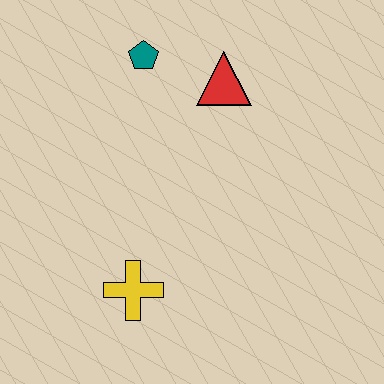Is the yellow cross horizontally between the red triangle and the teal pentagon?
No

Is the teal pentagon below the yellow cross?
No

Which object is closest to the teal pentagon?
The red triangle is closest to the teal pentagon.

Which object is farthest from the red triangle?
The yellow cross is farthest from the red triangle.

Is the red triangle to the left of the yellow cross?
No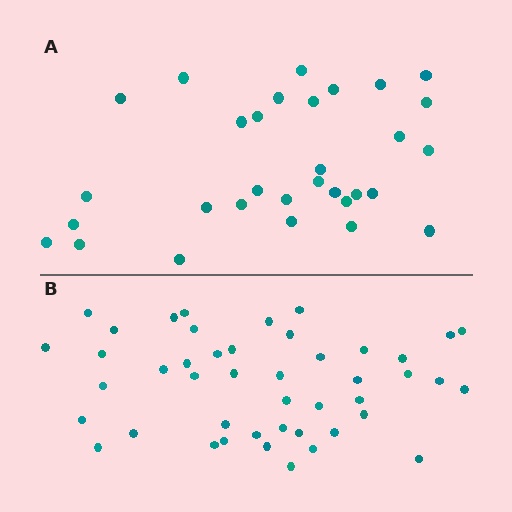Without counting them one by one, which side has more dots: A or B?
Region B (the bottom region) has more dots.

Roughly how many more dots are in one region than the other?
Region B has approximately 15 more dots than region A.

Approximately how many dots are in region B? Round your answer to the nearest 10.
About 40 dots. (The exact count is 45, which rounds to 40.)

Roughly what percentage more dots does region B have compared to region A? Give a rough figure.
About 45% more.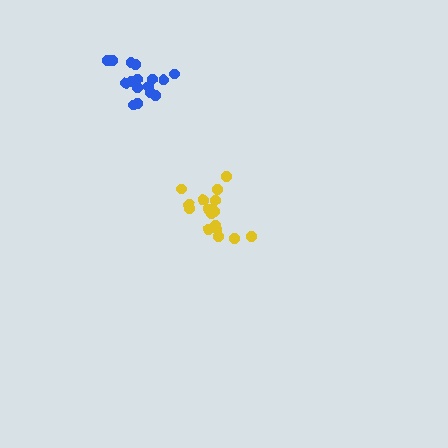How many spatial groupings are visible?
There are 2 spatial groupings.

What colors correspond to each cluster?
The clusters are colored: yellow, blue.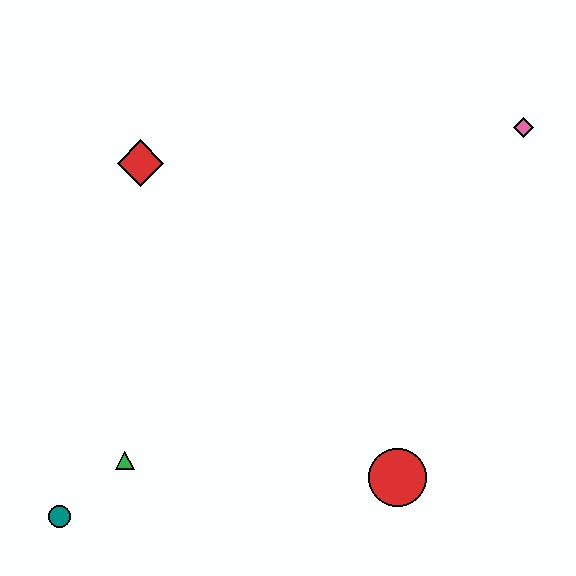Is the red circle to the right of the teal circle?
Yes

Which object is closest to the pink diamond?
The red circle is closest to the pink diamond.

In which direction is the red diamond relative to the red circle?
The red diamond is above the red circle.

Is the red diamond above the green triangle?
Yes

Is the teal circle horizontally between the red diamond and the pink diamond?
No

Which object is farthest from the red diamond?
The red circle is farthest from the red diamond.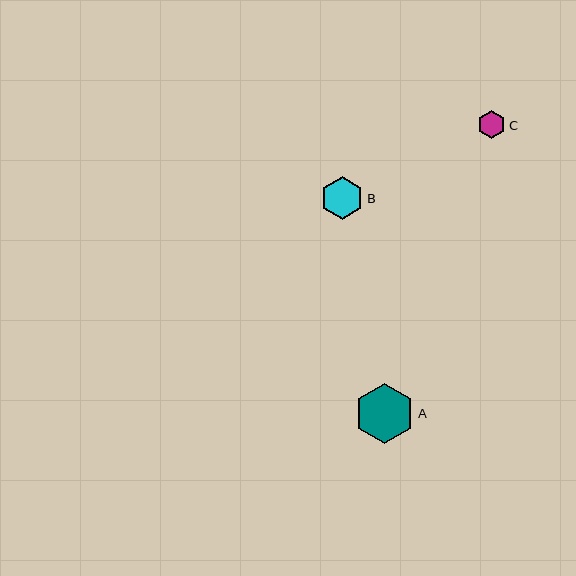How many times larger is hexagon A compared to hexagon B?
Hexagon A is approximately 1.4 times the size of hexagon B.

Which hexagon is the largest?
Hexagon A is the largest with a size of approximately 60 pixels.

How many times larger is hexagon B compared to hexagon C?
Hexagon B is approximately 1.5 times the size of hexagon C.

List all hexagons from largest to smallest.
From largest to smallest: A, B, C.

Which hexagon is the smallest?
Hexagon C is the smallest with a size of approximately 29 pixels.